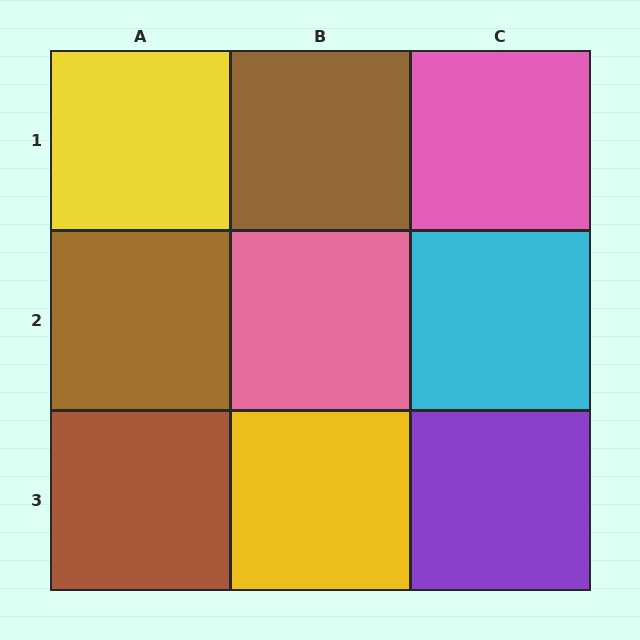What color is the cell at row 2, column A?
Brown.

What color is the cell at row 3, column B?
Yellow.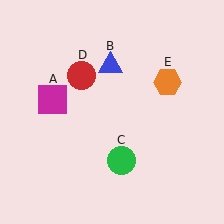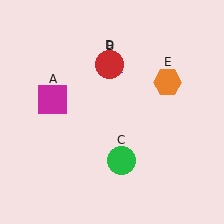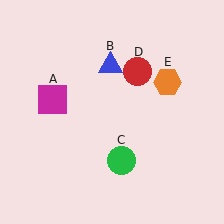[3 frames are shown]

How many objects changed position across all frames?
1 object changed position: red circle (object D).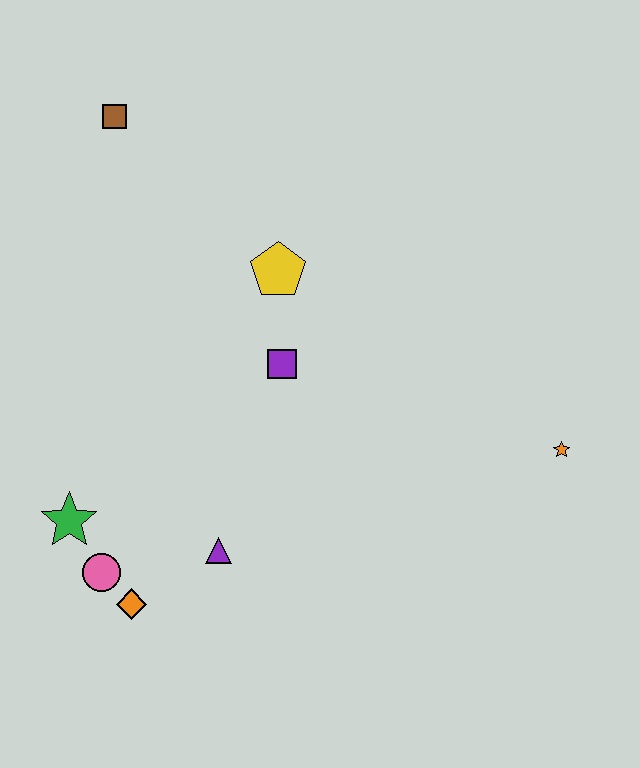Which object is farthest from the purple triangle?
The brown square is farthest from the purple triangle.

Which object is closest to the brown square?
The yellow pentagon is closest to the brown square.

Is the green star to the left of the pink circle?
Yes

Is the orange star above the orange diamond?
Yes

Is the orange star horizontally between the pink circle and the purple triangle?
No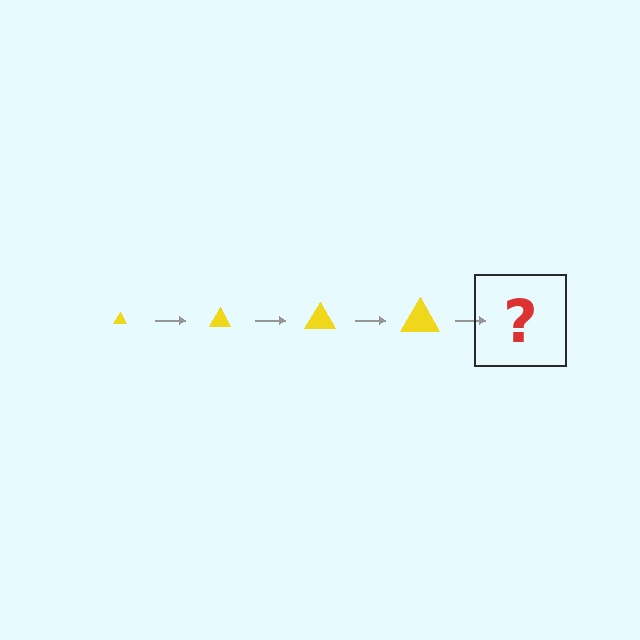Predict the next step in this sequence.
The next step is a yellow triangle, larger than the previous one.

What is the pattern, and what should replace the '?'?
The pattern is that the triangle gets progressively larger each step. The '?' should be a yellow triangle, larger than the previous one.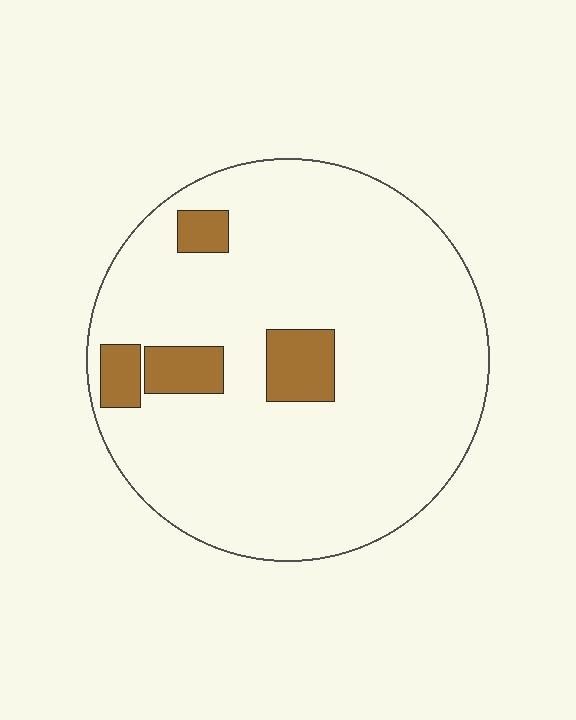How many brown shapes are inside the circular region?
4.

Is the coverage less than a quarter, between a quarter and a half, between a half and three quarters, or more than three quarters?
Less than a quarter.